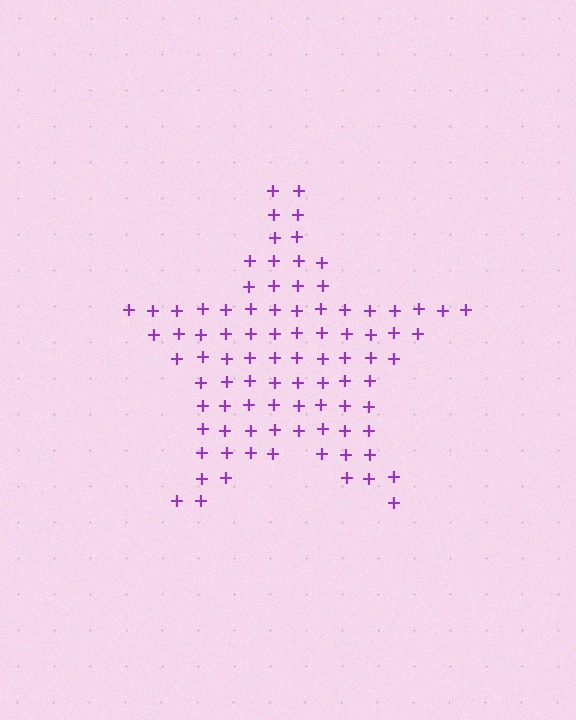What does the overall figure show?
The overall figure shows a star.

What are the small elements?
The small elements are plus signs.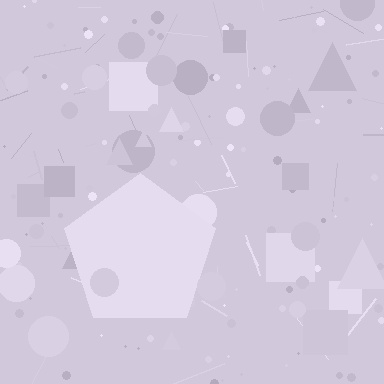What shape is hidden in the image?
A pentagon is hidden in the image.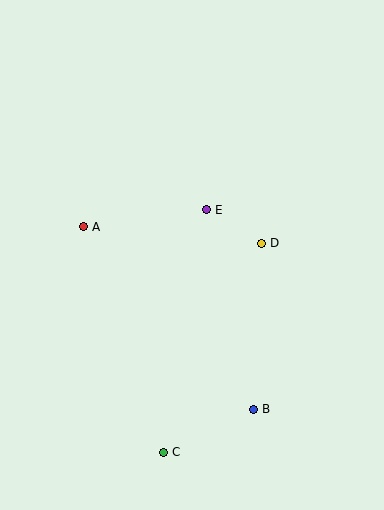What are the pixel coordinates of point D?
Point D is at (261, 243).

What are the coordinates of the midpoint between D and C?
The midpoint between D and C is at (212, 348).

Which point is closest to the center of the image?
Point E at (206, 210) is closest to the center.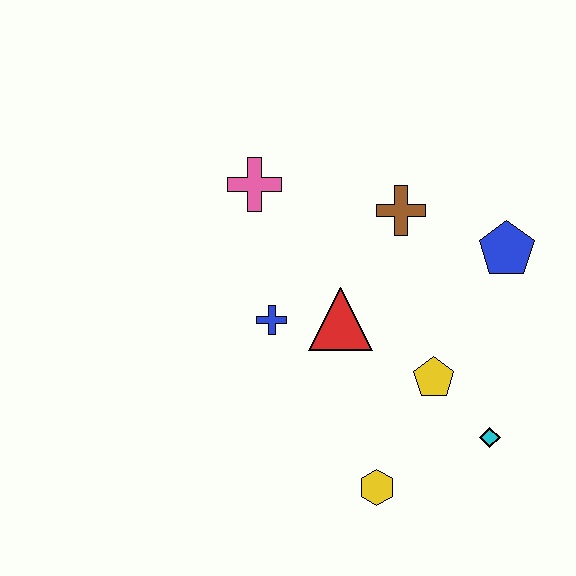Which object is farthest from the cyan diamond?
The pink cross is farthest from the cyan diamond.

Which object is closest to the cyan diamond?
The yellow pentagon is closest to the cyan diamond.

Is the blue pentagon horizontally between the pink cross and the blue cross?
No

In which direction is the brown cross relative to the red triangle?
The brown cross is above the red triangle.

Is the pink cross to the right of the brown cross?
No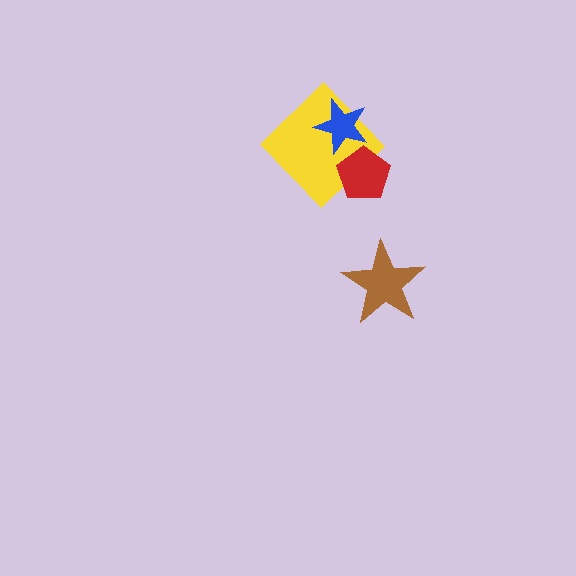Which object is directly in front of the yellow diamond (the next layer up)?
The blue star is directly in front of the yellow diamond.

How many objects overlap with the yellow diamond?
2 objects overlap with the yellow diamond.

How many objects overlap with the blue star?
1 object overlaps with the blue star.